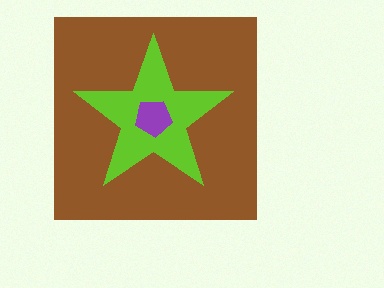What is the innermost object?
The purple pentagon.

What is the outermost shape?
The brown square.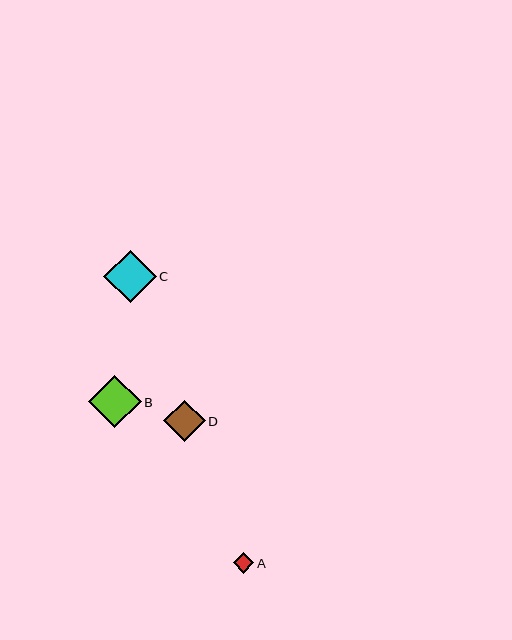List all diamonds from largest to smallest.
From largest to smallest: C, B, D, A.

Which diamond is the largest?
Diamond C is the largest with a size of approximately 53 pixels.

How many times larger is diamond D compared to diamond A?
Diamond D is approximately 2.0 times the size of diamond A.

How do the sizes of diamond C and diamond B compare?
Diamond C and diamond B are approximately the same size.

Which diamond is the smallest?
Diamond A is the smallest with a size of approximately 21 pixels.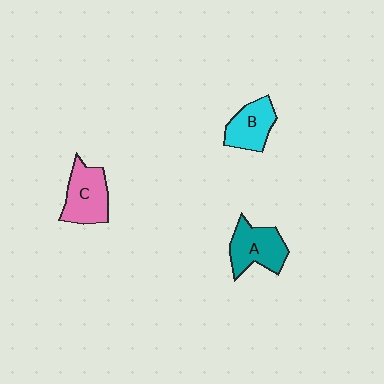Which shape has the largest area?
Shape C (pink).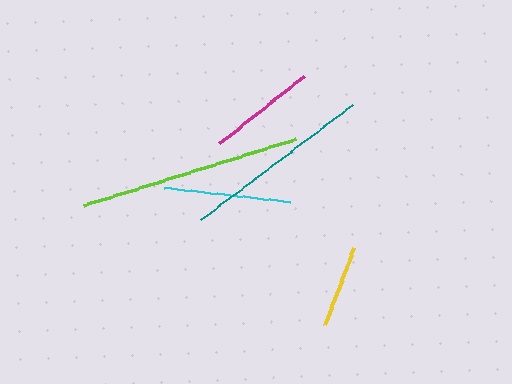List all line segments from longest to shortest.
From longest to shortest: lime, teal, cyan, magenta, yellow.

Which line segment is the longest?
The lime line is the longest at approximately 222 pixels.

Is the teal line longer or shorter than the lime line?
The lime line is longer than the teal line.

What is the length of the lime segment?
The lime segment is approximately 222 pixels long.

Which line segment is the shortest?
The yellow line is the shortest at approximately 82 pixels.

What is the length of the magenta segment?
The magenta segment is approximately 108 pixels long.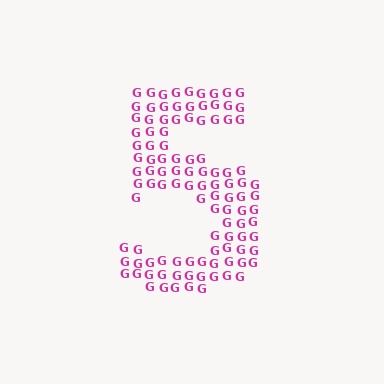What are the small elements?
The small elements are letter G's.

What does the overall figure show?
The overall figure shows the digit 5.